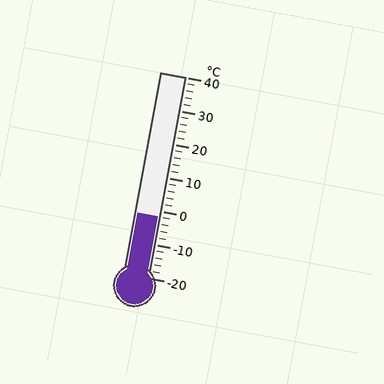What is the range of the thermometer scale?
The thermometer scale ranges from -20°C to 40°C.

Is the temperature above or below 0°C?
The temperature is below 0°C.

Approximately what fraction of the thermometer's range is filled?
The thermometer is filled to approximately 30% of its range.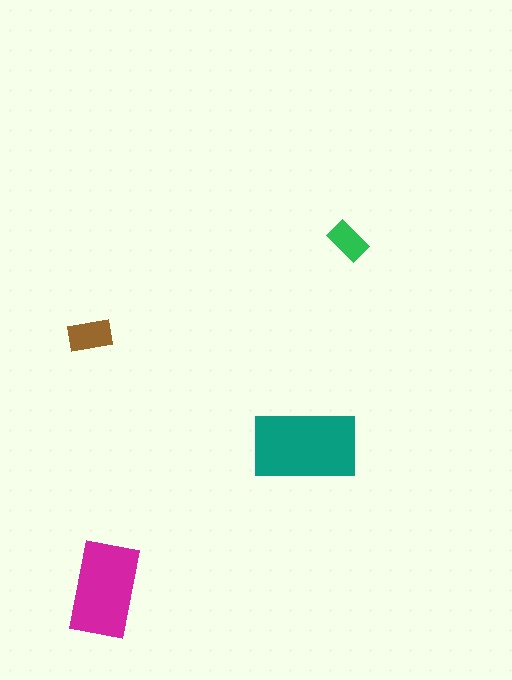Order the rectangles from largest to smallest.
the teal one, the magenta one, the brown one, the green one.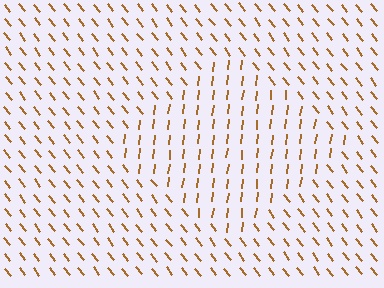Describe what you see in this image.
The image is filled with small brown line segments. A diamond region in the image has lines oriented differently from the surrounding lines, creating a visible texture boundary.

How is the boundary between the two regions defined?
The boundary is defined purely by a change in line orientation (approximately 45 degrees difference). All lines are the same color and thickness.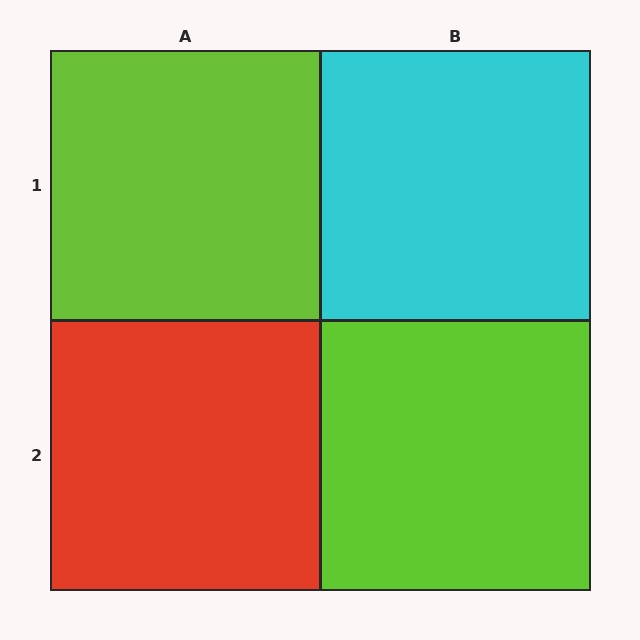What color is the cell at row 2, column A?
Red.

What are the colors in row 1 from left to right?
Lime, cyan.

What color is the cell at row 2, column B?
Lime.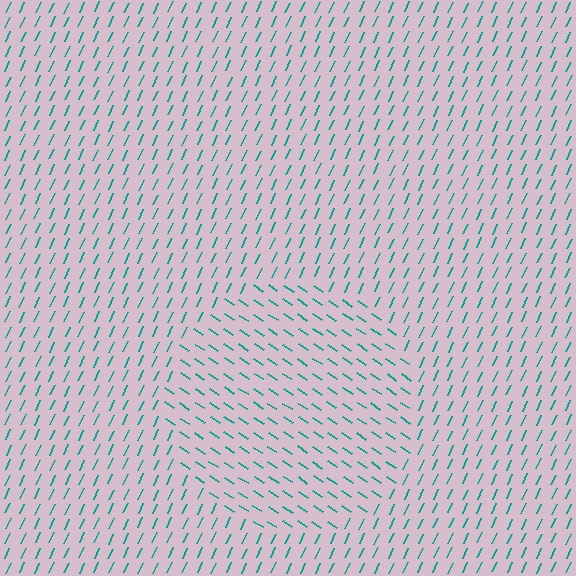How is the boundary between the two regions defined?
The boundary is defined purely by a change in line orientation (approximately 81 degrees difference). All lines are the same color and thickness.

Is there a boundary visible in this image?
Yes, there is a texture boundary formed by a change in line orientation.